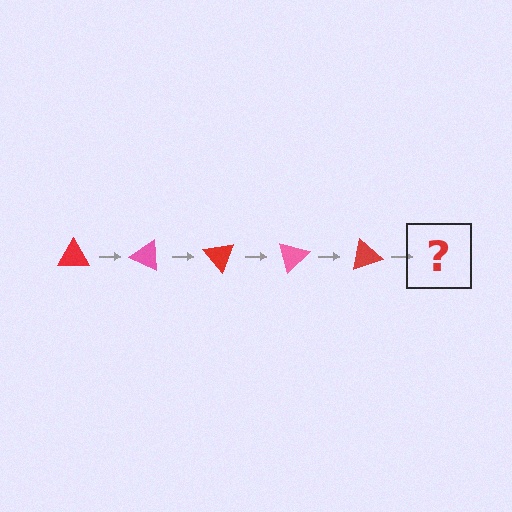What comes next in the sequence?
The next element should be a pink triangle, rotated 125 degrees from the start.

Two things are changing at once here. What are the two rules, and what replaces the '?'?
The two rules are that it rotates 25 degrees each step and the color cycles through red and pink. The '?' should be a pink triangle, rotated 125 degrees from the start.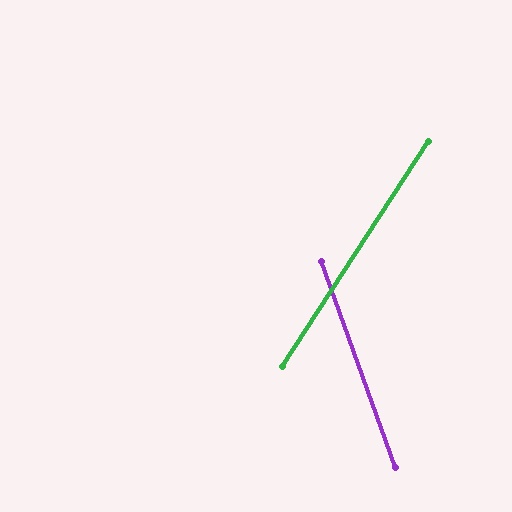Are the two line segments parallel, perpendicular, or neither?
Neither parallel nor perpendicular — they differ by about 53°.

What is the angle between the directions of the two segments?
Approximately 53 degrees.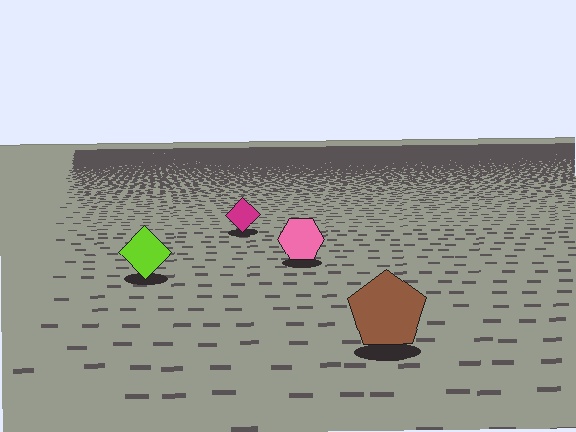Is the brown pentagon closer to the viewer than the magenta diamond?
Yes. The brown pentagon is closer — you can tell from the texture gradient: the ground texture is coarser near it.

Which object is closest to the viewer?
The brown pentagon is closest. The texture marks near it are larger and more spread out.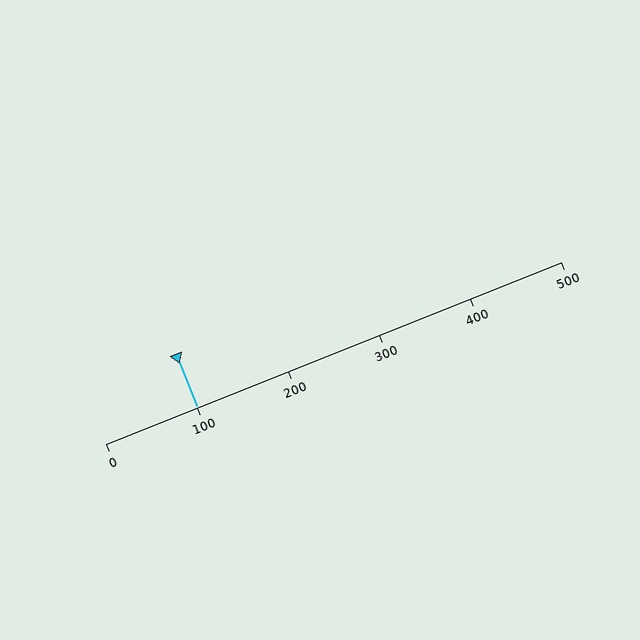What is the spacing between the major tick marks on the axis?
The major ticks are spaced 100 apart.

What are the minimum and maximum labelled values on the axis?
The axis runs from 0 to 500.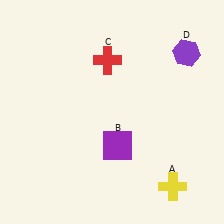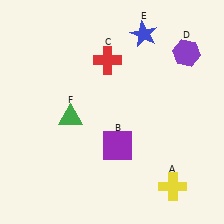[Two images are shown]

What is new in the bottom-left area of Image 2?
A green triangle (F) was added in the bottom-left area of Image 2.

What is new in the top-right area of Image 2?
A blue star (E) was added in the top-right area of Image 2.